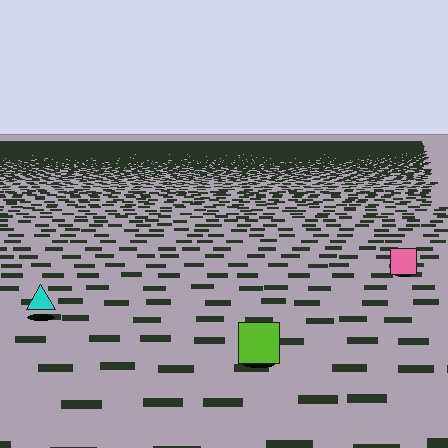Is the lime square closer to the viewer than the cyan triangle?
Yes. The lime square is closer — you can tell from the texture gradient: the ground texture is coarser near it.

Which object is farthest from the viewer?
The pink square is farthest from the viewer. It appears smaller and the ground texture around it is denser.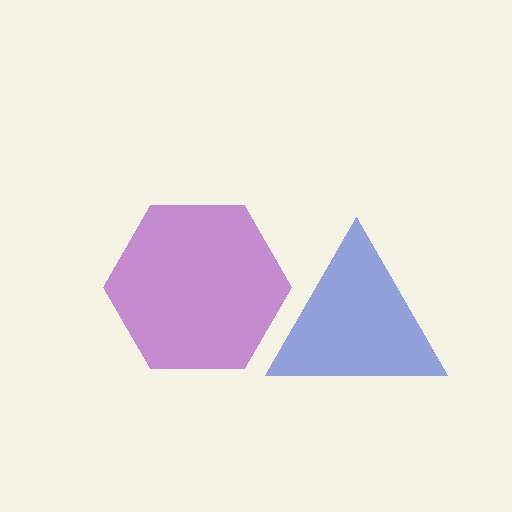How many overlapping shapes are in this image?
There are 2 overlapping shapes in the image.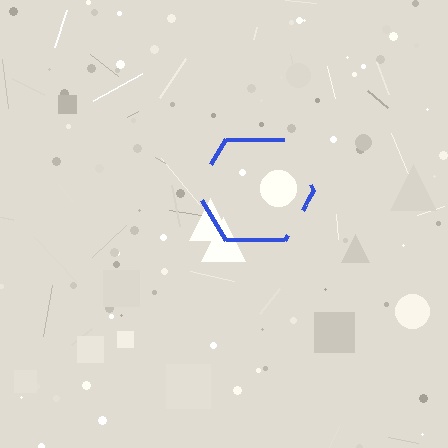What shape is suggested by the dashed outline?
The dashed outline suggests a hexagon.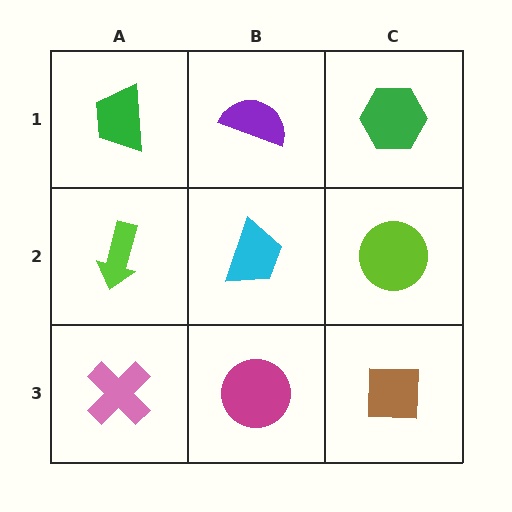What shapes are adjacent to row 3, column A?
A lime arrow (row 2, column A), a magenta circle (row 3, column B).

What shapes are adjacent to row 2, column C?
A green hexagon (row 1, column C), a brown square (row 3, column C), a cyan trapezoid (row 2, column B).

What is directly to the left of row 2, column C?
A cyan trapezoid.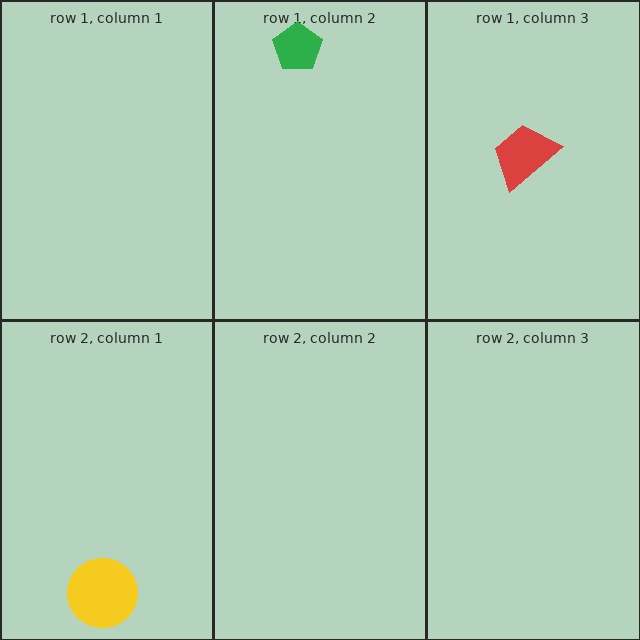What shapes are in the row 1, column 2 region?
The green pentagon.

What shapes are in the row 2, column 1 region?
The yellow circle.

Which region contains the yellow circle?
The row 2, column 1 region.